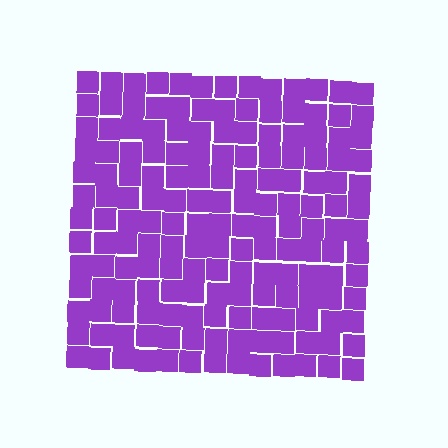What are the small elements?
The small elements are squares.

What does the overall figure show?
The overall figure shows a square.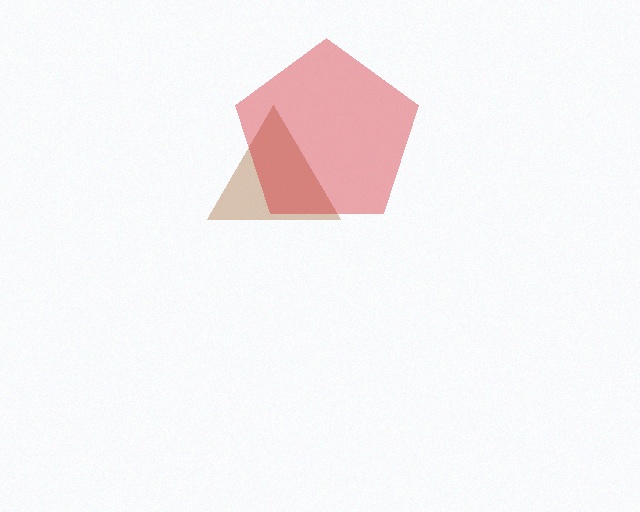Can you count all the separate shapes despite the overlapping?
Yes, there are 2 separate shapes.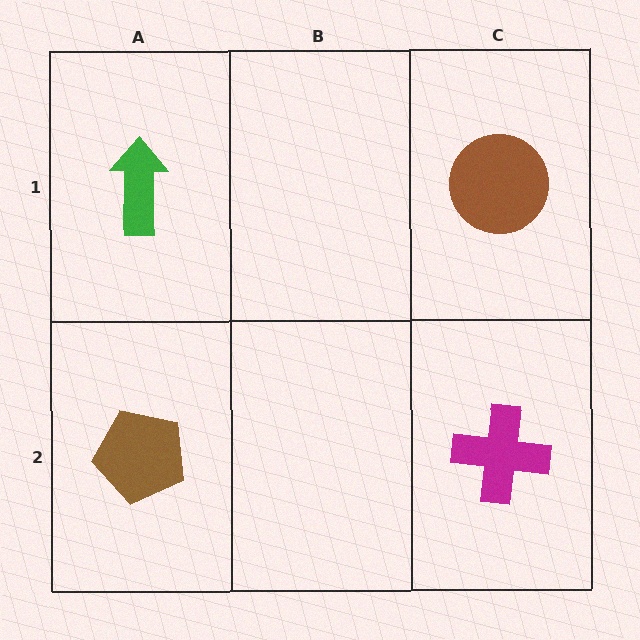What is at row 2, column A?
A brown pentagon.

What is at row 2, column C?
A magenta cross.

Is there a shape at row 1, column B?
No, that cell is empty.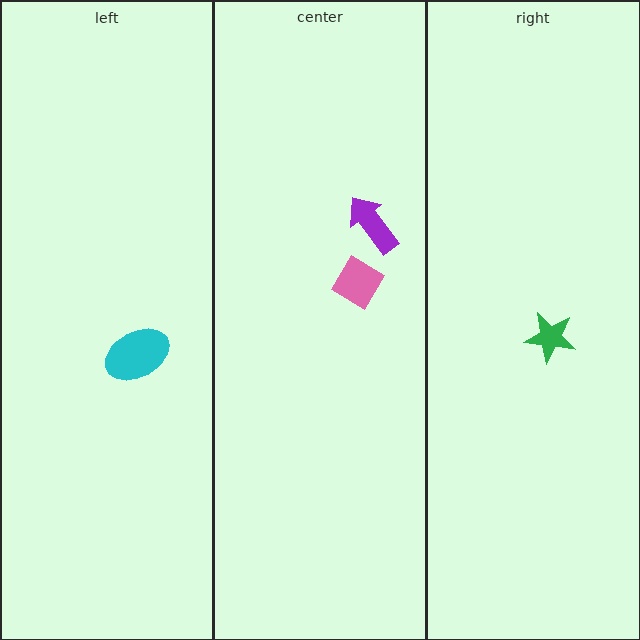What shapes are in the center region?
The pink diamond, the purple arrow.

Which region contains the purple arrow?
The center region.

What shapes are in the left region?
The cyan ellipse.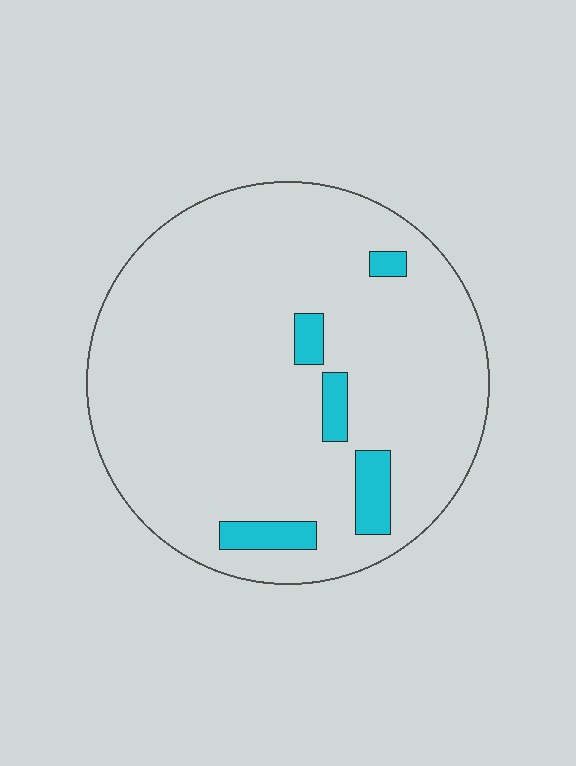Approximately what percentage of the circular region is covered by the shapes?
Approximately 10%.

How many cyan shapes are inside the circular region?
5.